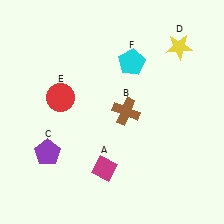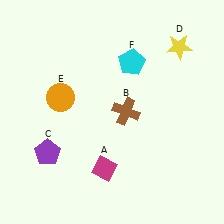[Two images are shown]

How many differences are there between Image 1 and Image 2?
There is 1 difference between the two images.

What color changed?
The circle (E) changed from red in Image 1 to orange in Image 2.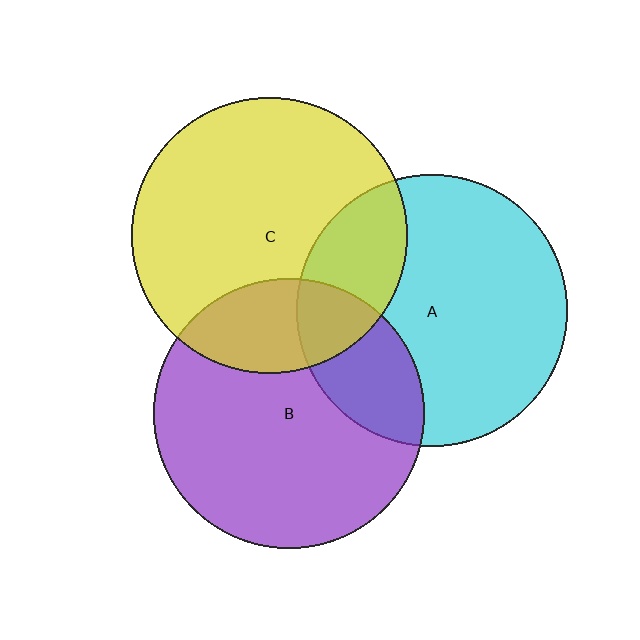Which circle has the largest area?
Circle C (yellow).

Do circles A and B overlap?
Yes.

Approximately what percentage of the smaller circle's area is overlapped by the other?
Approximately 25%.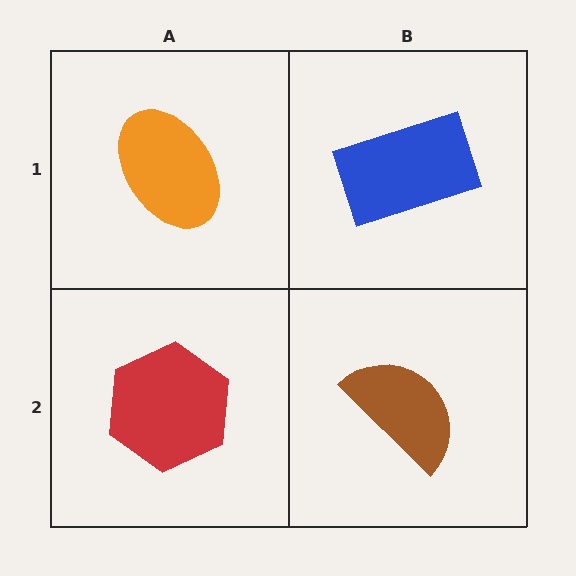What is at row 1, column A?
An orange ellipse.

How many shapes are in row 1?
2 shapes.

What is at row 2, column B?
A brown semicircle.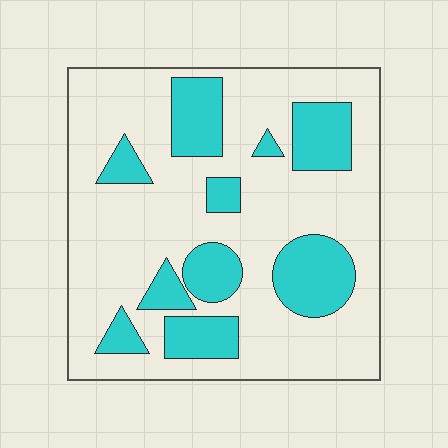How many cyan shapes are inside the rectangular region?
10.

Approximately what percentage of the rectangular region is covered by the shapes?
Approximately 25%.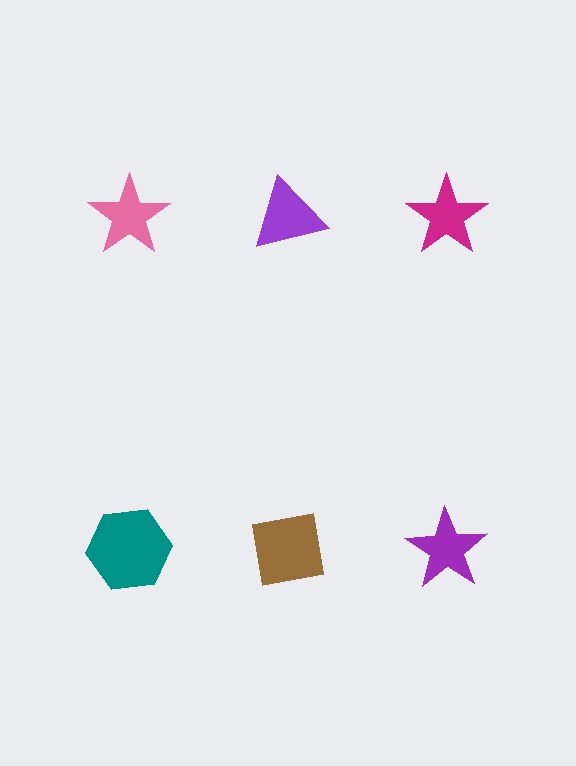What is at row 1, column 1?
A pink star.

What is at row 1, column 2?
A purple triangle.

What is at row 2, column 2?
A brown square.